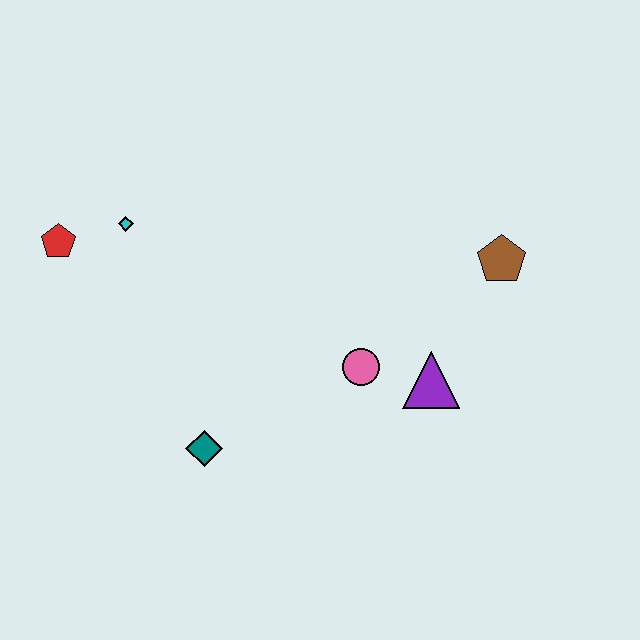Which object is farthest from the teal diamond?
The brown pentagon is farthest from the teal diamond.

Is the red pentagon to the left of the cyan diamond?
Yes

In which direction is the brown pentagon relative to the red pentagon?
The brown pentagon is to the right of the red pentagon.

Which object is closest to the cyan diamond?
The red pentagon is closest to the cyan diamond.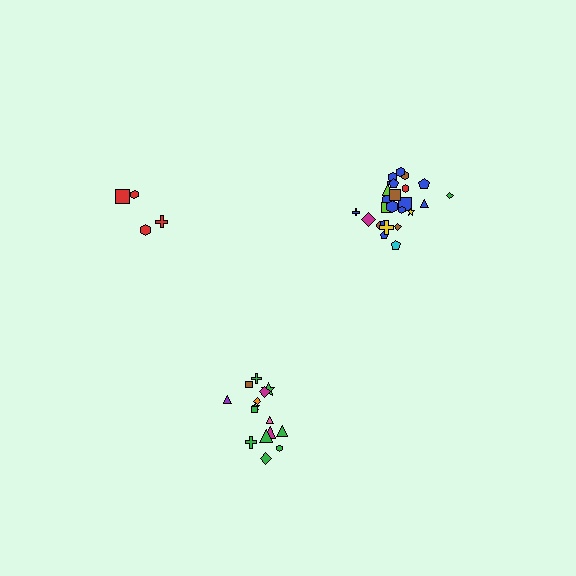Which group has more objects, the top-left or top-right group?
The top-right group.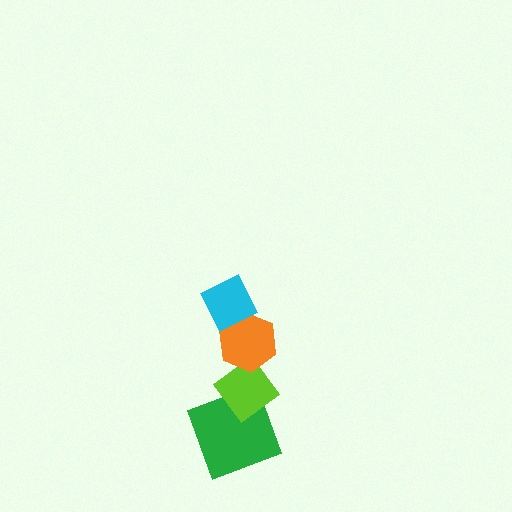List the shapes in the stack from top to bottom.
From top to bottom: the cyan diamond, the orange hexagon, the lime diamond, the green square.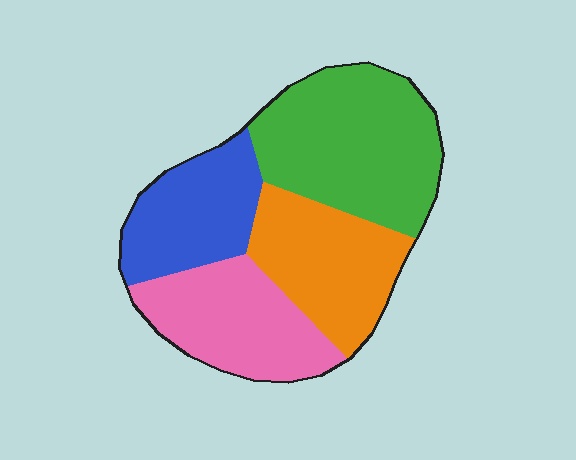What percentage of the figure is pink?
Pink covers roughly 25% of the figure.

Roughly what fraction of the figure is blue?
Blue takes up about one fifth (1/5) of the figure.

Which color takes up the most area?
Green, at roughly 35%.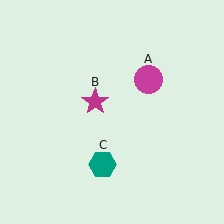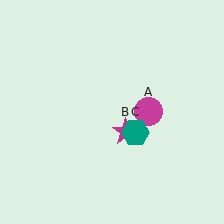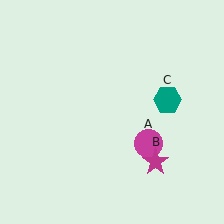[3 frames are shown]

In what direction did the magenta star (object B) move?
The magenta star (object B) moved down and to the right.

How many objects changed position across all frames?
3 objects changed position: magenta circle (object A), magenta star (object B), teal hexagon (object C).